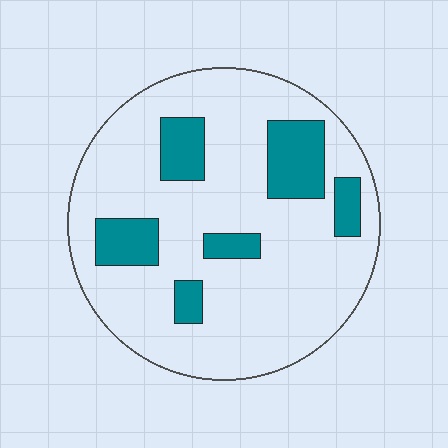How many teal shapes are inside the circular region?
6.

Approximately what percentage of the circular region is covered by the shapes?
Approximately 20%.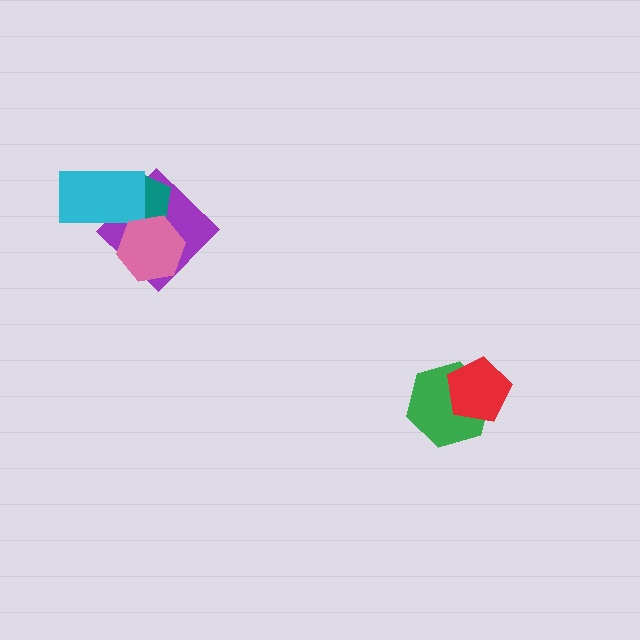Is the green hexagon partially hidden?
Yes, it is partially covered by another shape.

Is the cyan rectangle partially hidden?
No, no other shape covers it.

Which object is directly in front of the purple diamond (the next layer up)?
The teal pentagon is directly in front of the purple diamond.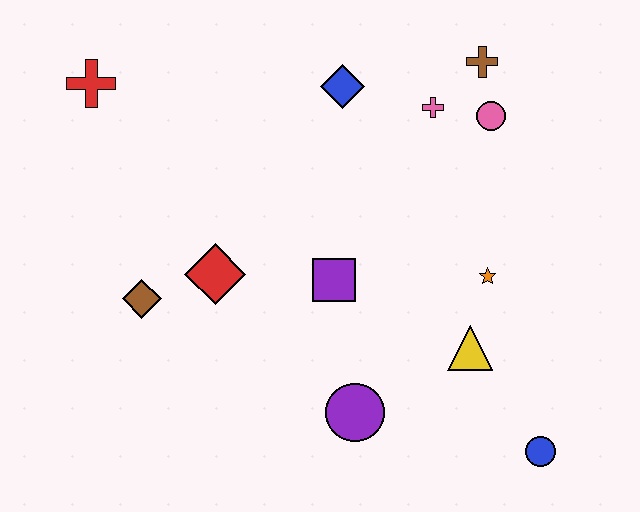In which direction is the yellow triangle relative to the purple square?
The yellow triangle is to the right of the purple square.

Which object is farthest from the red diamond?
The blue circle is farthest from the red diamond.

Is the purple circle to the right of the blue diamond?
Yes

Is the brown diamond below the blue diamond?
Yes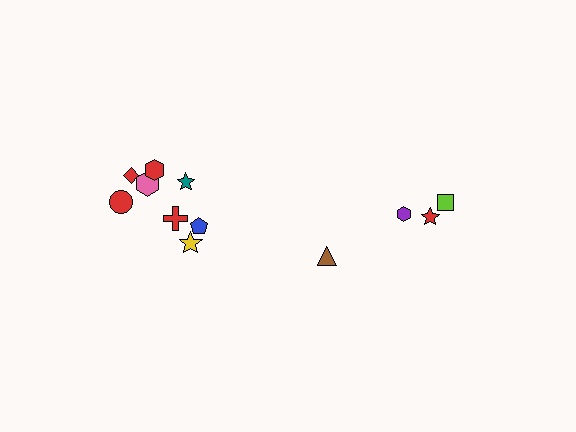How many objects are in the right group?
There are 4 objects.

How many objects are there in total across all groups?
There are 12 objects.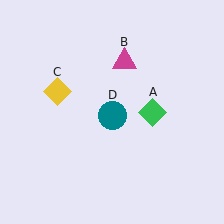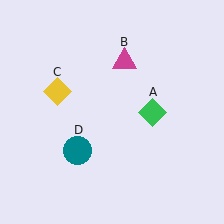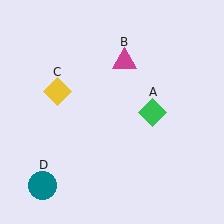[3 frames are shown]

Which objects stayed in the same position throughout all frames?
Green diamond (object A) and magenta triangle (object B) and yellow diamond (object C) remained stationary.